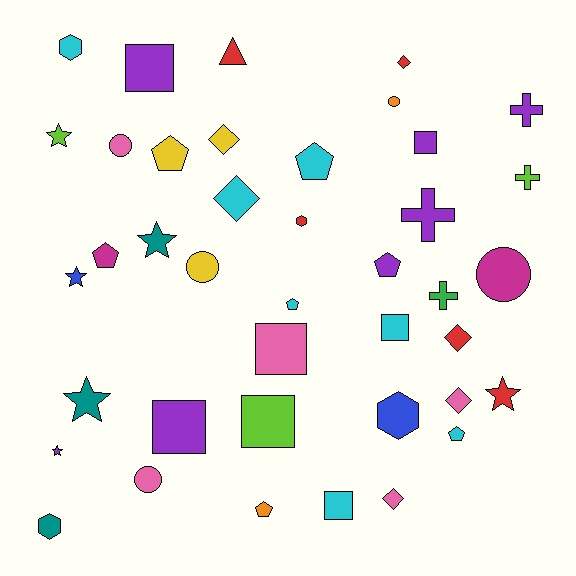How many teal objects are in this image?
There are 3 teal objects.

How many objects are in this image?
There are 40 objects.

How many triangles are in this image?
There is 1 triangle.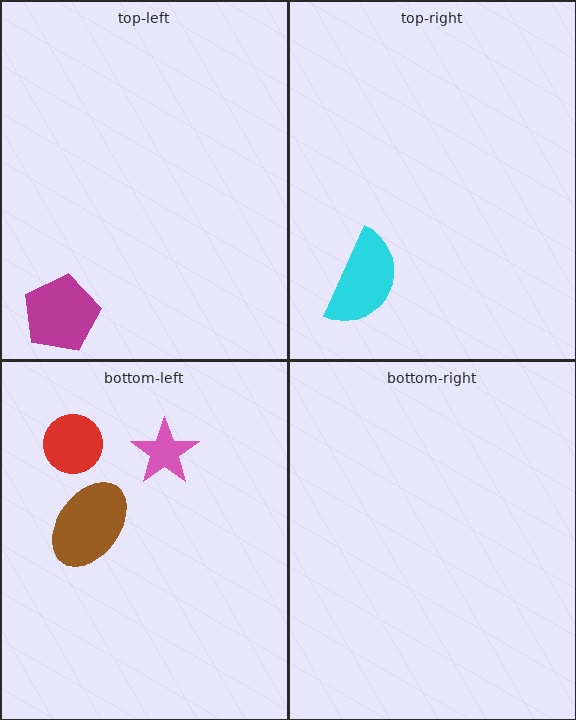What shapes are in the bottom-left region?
The brown ellipse, the red circle, the pink star.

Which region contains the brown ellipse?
The bottom-left region.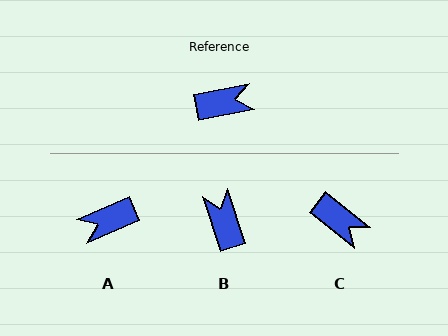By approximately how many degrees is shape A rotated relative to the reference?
Approximately 168 degrees clockwise.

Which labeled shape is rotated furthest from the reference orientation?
A, about 168 degrees away.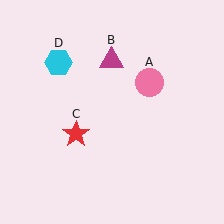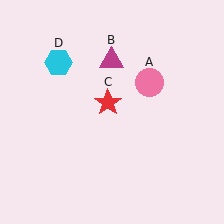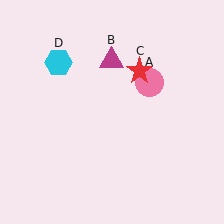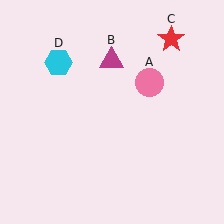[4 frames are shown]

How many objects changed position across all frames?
1 object changed position: red star (object C).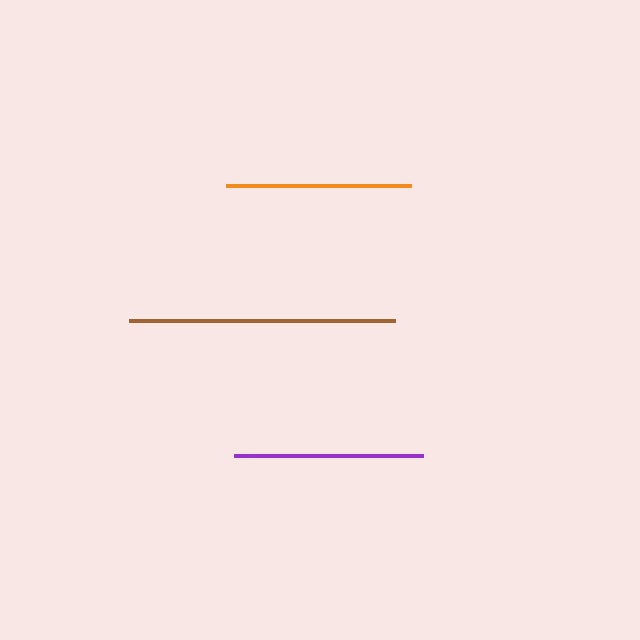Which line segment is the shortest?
The orange line is the shortest at approximately 185 pixels.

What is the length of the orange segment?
The orange segment is approximately 185 pixels long.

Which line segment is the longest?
The brown line is the longest at approximately 266 pixels.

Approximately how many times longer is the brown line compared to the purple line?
The brown line is approximately 1.4 times the length of the purple line.